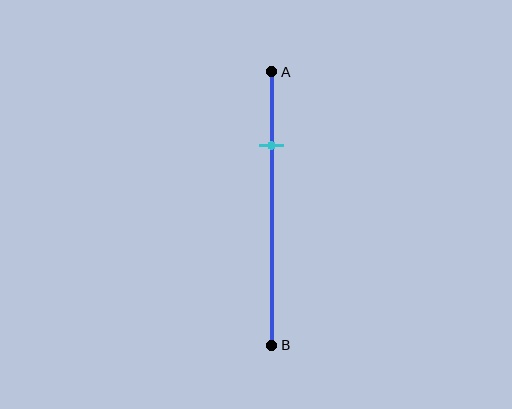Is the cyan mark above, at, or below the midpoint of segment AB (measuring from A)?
The cyan mark is above the midpoint of segment AB.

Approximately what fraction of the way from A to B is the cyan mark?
The cyan mark is approximately 25% of the way from A to B.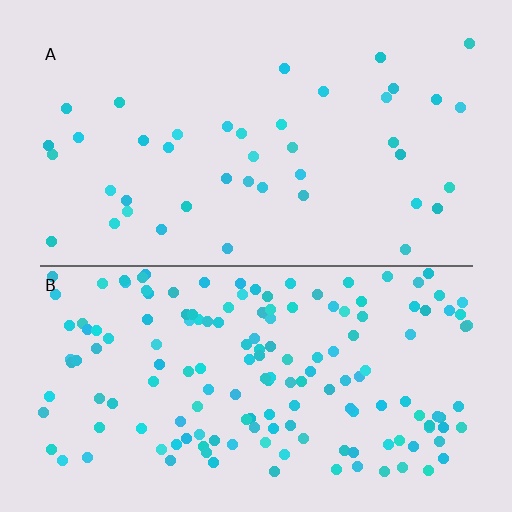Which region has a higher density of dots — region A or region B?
B (the bottom).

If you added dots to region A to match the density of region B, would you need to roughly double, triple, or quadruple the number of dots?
Approximately quadruple.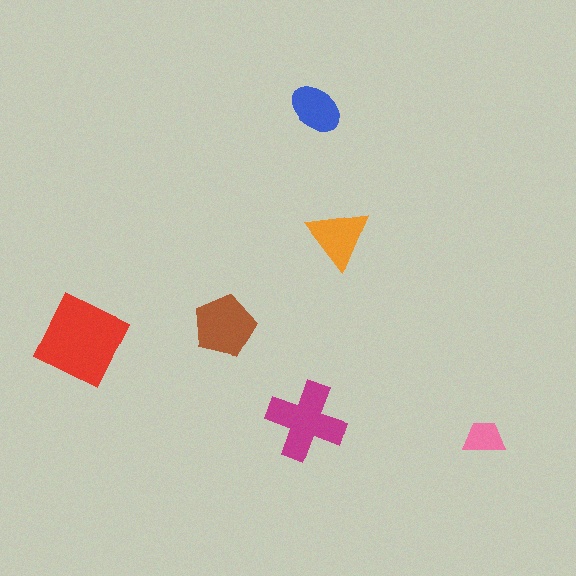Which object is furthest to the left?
The red diamond is leftmost.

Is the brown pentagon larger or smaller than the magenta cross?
Smaller.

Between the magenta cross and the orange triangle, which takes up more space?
The magenta cross.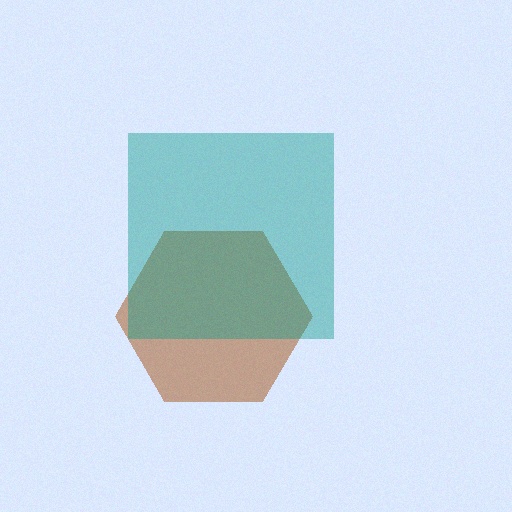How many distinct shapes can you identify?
There are 2 distinct shapes: a brown hexagon, a teal square.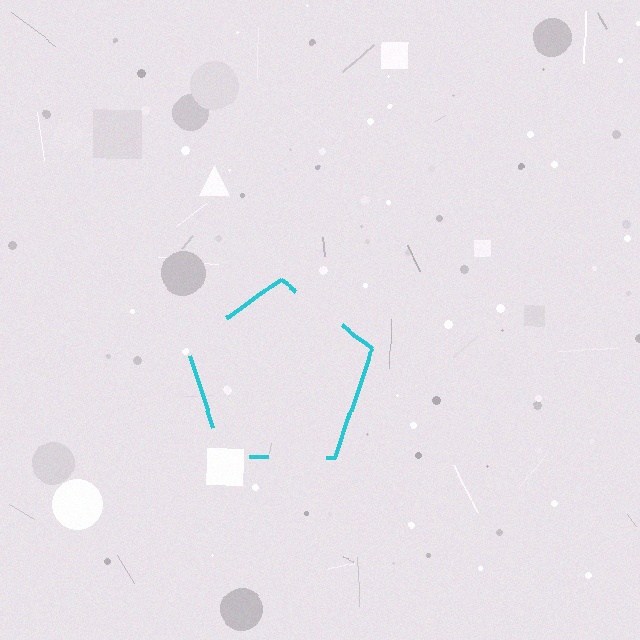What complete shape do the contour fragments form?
The contour fragments form a pentagon.